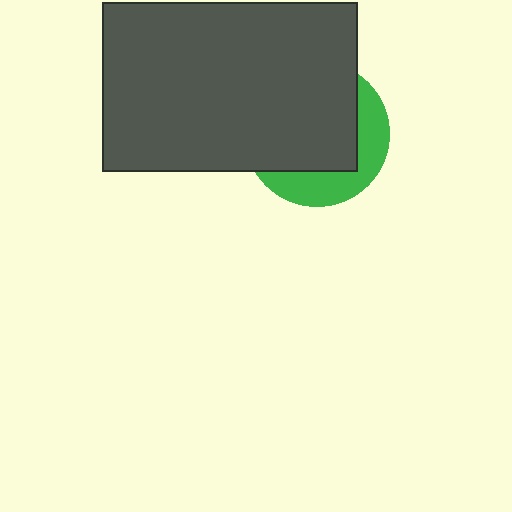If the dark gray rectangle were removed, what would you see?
You would see the complete green circle.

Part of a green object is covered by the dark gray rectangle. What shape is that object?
It is a circle.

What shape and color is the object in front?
The object in front is a dark gray rectangle.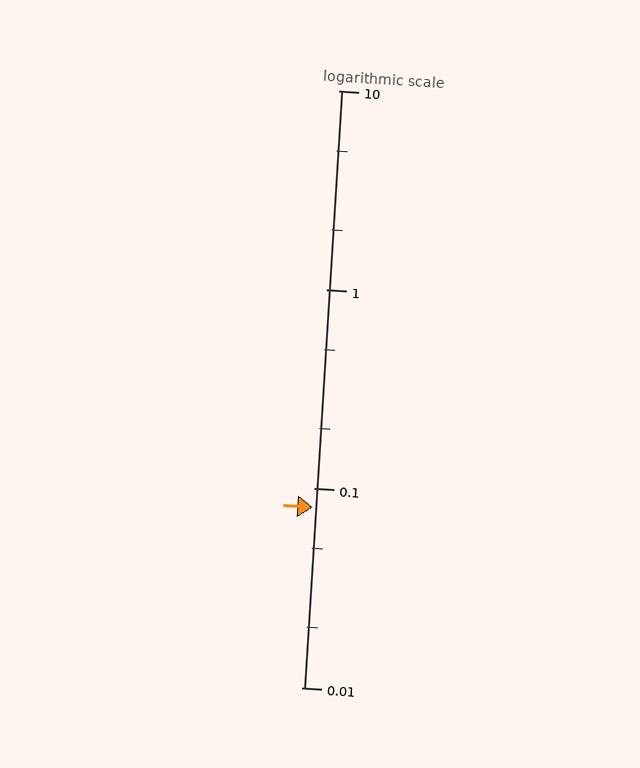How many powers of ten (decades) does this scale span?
The scale spans 3 decades, from 0.01 to 10.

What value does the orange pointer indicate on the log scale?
The pointer indicates approximately 0.08.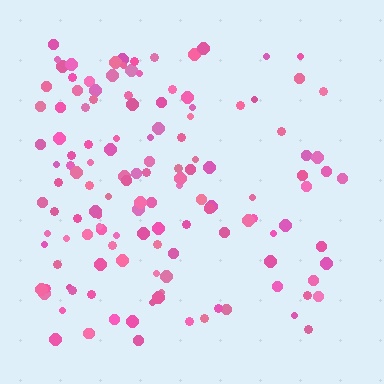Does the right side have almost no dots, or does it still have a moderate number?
Still a moderate number, just noticeably fewer than the left.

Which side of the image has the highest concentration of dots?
The left.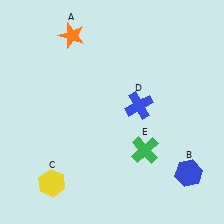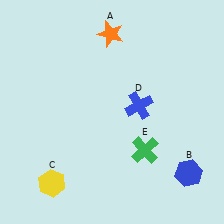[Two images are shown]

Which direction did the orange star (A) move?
The orange star (A) moved right.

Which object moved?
The orange star (A) moved right.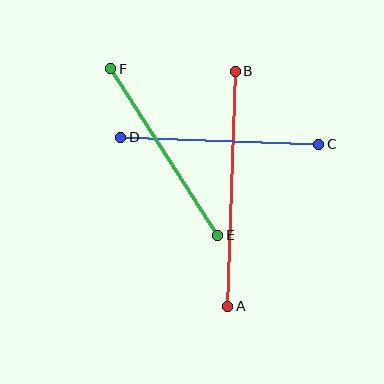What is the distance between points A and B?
The distance is approximately 235 pixels.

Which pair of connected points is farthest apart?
Points A and B are farthest apart.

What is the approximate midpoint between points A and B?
The midpoint is at approximately (232, 189) pixels.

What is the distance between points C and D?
The distance is approximately 198 pixels.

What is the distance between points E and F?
The distance is approximately 198 pixels.